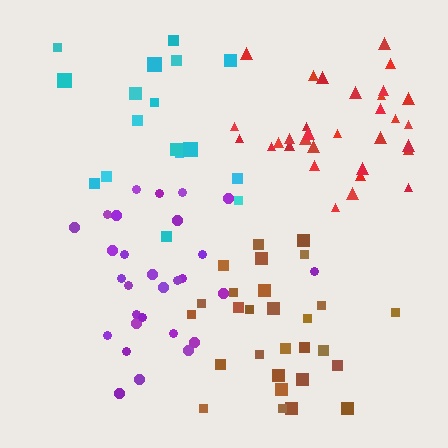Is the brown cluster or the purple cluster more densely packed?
Brown.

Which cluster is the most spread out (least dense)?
Cyan.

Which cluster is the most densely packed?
Red.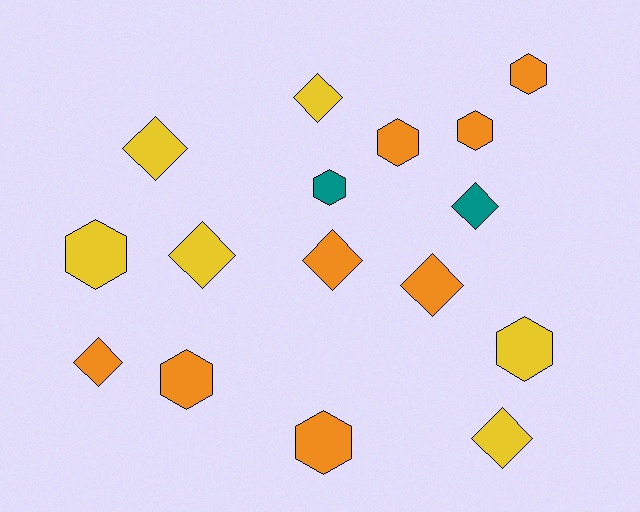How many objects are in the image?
There are 16 objects.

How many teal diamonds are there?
There is 1 teal diamond.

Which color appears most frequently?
Orange, with 8 objects.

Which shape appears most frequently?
Hexagon, with 8 objects.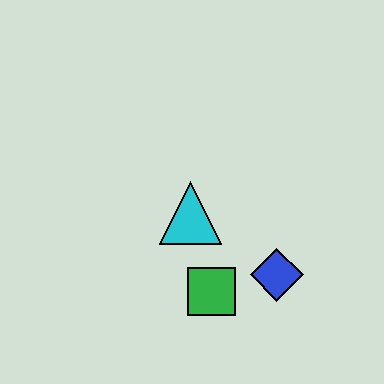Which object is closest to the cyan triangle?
The green square is closest to the cyan triangle.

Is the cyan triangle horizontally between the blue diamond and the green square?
No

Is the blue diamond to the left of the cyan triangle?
No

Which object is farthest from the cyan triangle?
The blue diamond is farthest from the cyan triangle.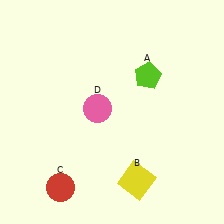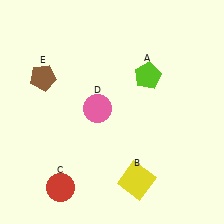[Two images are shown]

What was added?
A brown pentagon (E) was added in Image 2.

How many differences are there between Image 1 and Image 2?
There is 1 difference between the two images.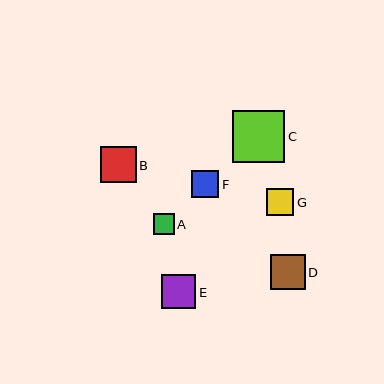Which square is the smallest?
Square A is the smallest with a size of approximately 21 pixels.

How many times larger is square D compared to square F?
Square D is approximately 1.3 times the size of square F.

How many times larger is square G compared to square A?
Square G is approximately 1.3 times the size of square A.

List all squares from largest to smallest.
From largest to smallest: C, B, D, E, F, G, A.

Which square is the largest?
Square C is the largest with a size of approximately 52 pixels.